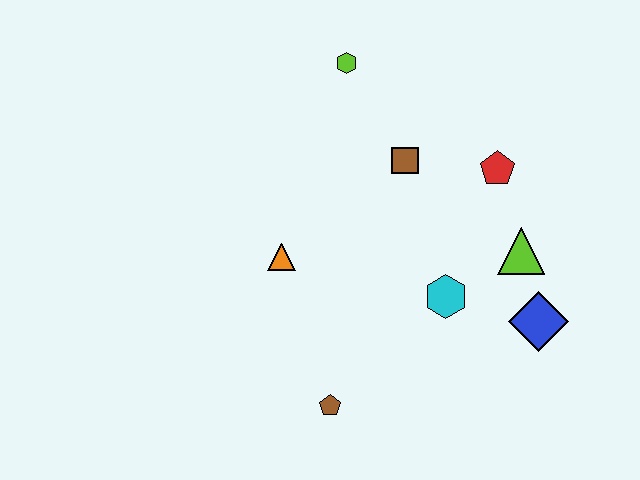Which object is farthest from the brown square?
The brown pentagon is farthest from the brown square.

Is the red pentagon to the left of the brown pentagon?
No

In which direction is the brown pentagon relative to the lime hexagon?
The brown pentagon is below the lime hexagon.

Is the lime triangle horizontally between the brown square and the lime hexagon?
No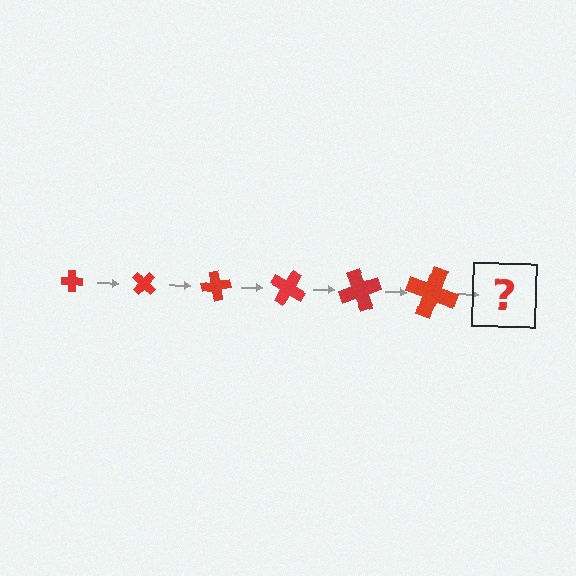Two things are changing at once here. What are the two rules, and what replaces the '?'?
The two rules are that the cross grows larger each step and it rotates 40 degrees each step. The '?' should be a cross, larger than the previous one and rotated 240 degrees from the start.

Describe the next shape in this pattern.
It should be a cross, larger than the previous one and rotated 240 degrees from the start.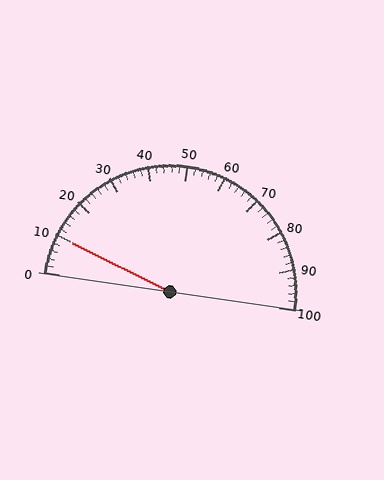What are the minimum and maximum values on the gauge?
The gauge ranges from 0 to 100.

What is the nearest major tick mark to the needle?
The nearest major tick mark is 10.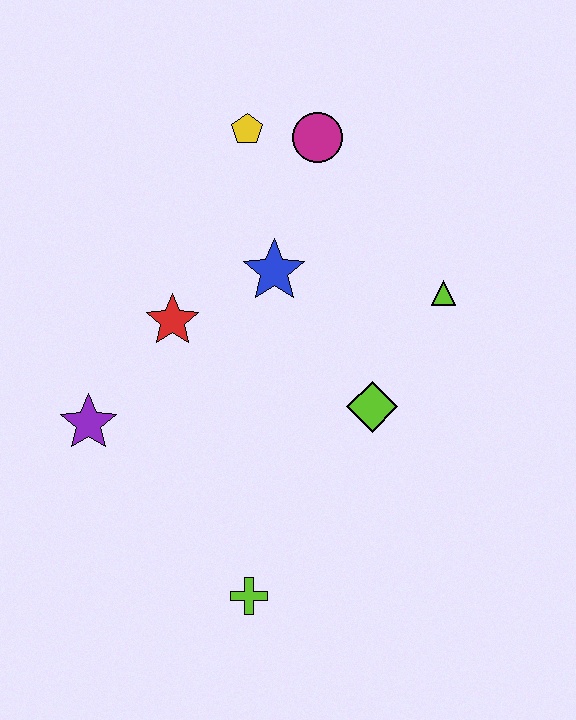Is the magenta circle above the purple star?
Yes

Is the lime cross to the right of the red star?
Yes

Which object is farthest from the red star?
The lime cross is farthest from the red star.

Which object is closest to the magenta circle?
The yellow pentagon is closest to the magenta circle.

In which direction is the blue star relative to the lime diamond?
The blue star is above the lime diamond.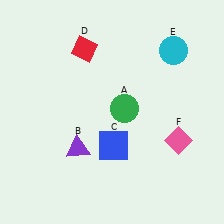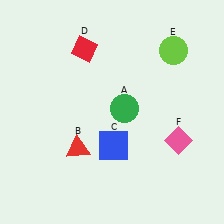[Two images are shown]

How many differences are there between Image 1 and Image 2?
There are 2 differences between the two images.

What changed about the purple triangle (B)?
In Image 1, B is purple. In Image 2, it changed to red.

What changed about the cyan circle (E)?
In Image 1, E is cyan. In Image 2, it changed to lime.